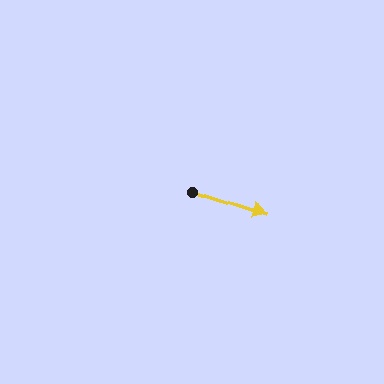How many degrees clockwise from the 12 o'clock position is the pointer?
Approximately 108 degrees.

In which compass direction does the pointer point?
East.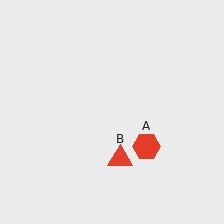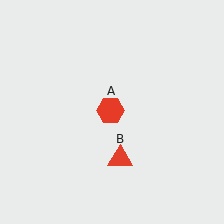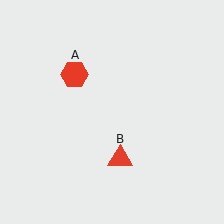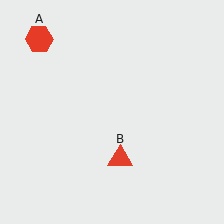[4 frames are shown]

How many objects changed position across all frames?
1 object changed position: red hexagon (object A).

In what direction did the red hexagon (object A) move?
The red hexagon (object A) moved up and to the left.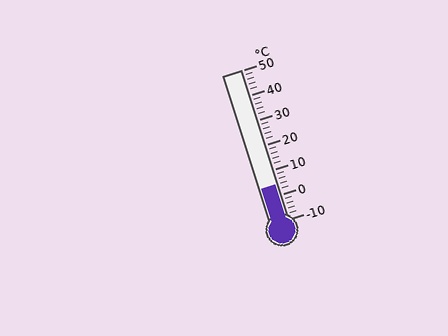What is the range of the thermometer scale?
The thermometer scale ranges from -10°C to 50°C.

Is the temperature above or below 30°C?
The temperature is below 30°C.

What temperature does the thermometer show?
The thermometer shows approximately 4°C.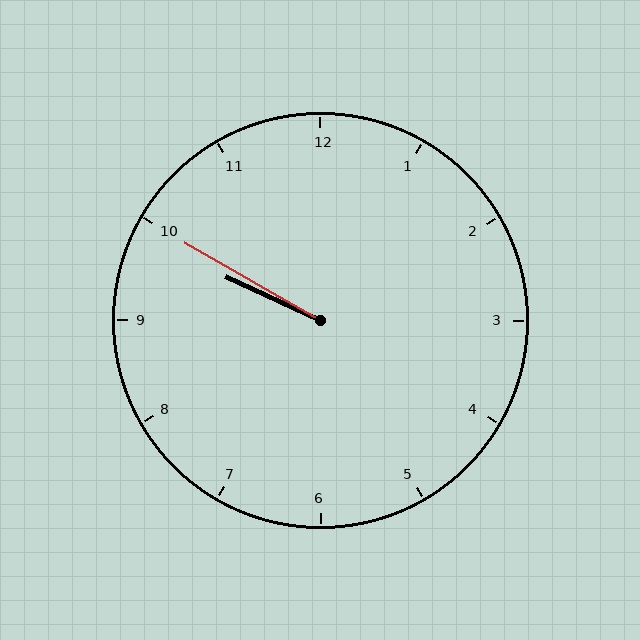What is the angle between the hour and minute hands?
Approximately 5 degrees.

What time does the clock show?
9:50.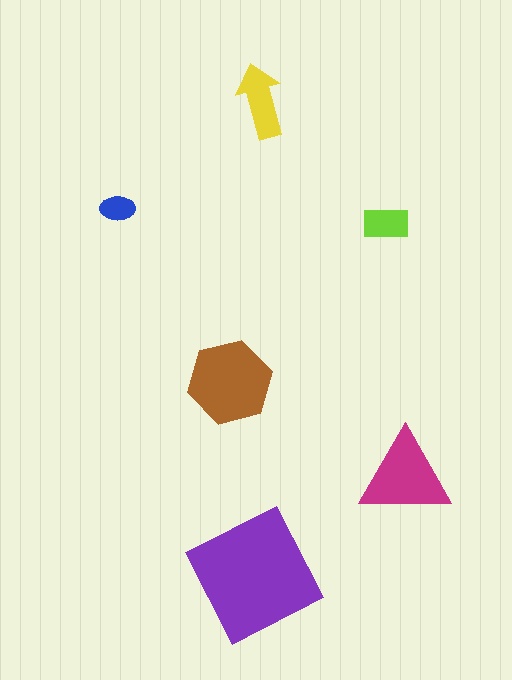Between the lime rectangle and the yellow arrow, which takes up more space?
The yellow arrow.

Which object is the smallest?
The blue ellipse.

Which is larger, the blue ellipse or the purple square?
The purple square.